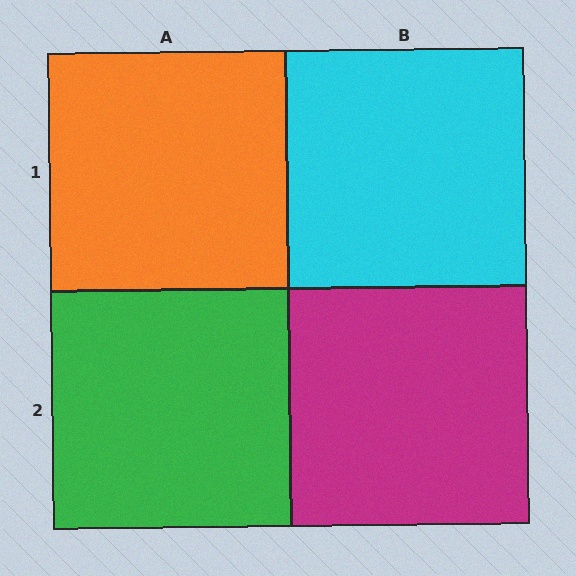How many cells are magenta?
1 cell is magenta.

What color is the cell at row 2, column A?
Green.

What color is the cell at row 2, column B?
Magenta.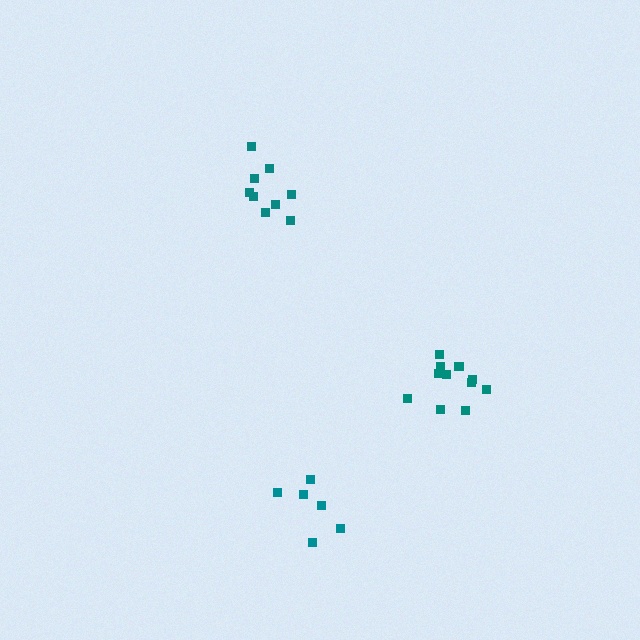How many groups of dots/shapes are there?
There are 3 groups.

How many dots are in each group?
Group 1: 6 dots, Group 2: 11 dots, Group 3: 9 dots (26 total).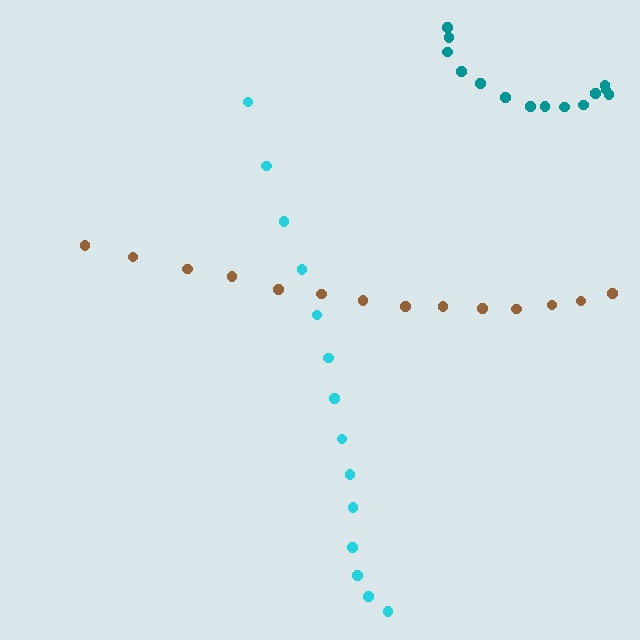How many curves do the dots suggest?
There are 3 distinct paths.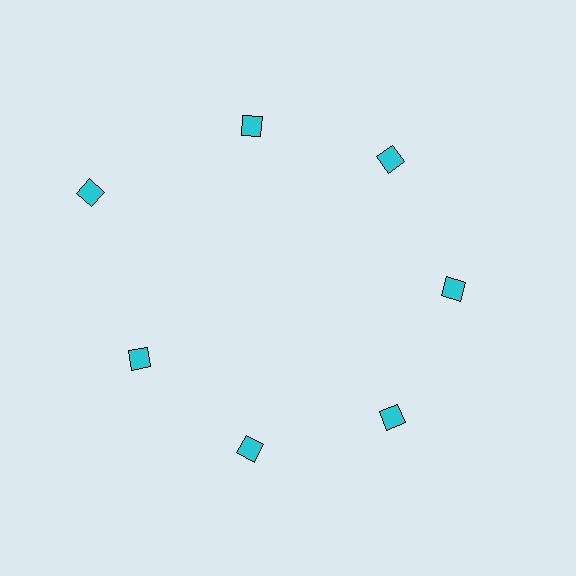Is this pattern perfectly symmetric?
No. The 7 cyan diamonds are arranged in a ring, but one element near the 10 o'clock position is pushed outward from the center, breaking the 7-fold rotational symmetry.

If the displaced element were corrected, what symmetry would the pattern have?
It would have 7-fold rotational symmetry — the pattern would map onto itself every 51 degrees.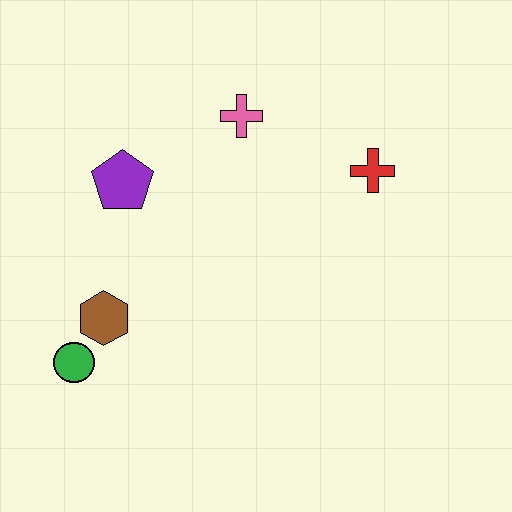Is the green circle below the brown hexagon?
Yes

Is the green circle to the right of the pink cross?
No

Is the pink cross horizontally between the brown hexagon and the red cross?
Yes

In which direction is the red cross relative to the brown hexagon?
The red cross is to the right of the brown hexagon.